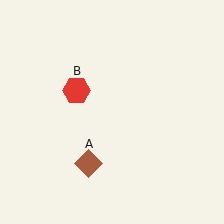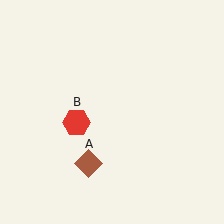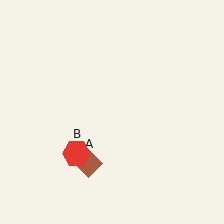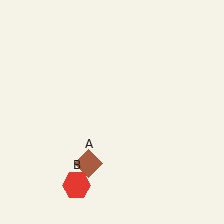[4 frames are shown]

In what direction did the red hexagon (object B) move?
The red hexagon (object B) moved down.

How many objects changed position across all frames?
1 object changed position: red hexagon (object B).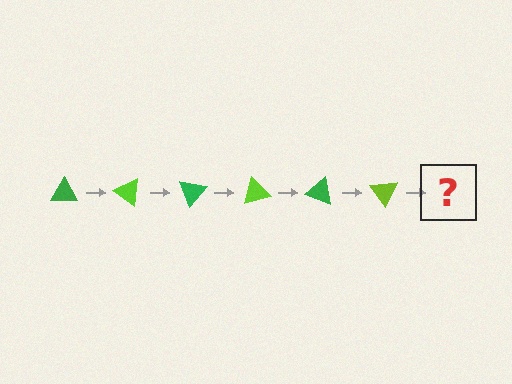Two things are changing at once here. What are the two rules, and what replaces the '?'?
The two rules are that it rotates 35 degrees each step and the color cycles through green and lime. The '?' should be a green triangle, rotated 210 degrees from the start.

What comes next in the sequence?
The next element should be a green triangle, rotated 210 degrees from the start.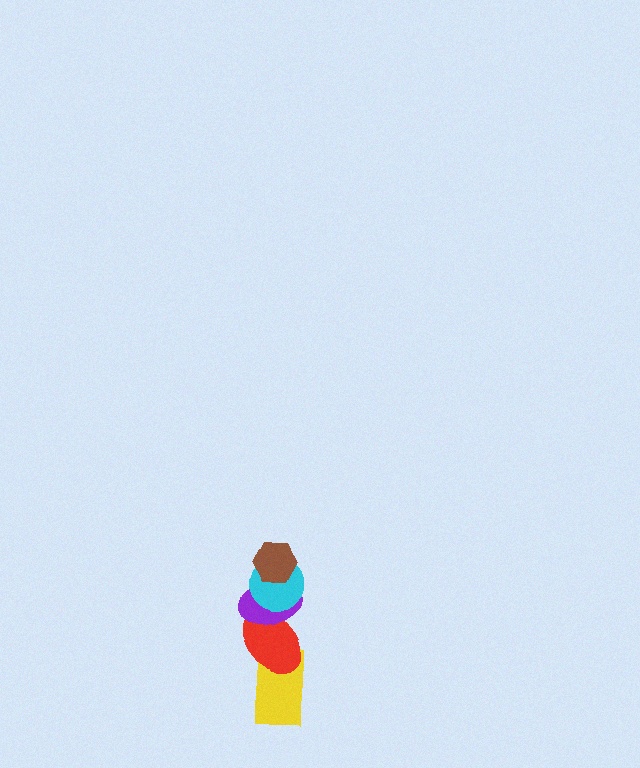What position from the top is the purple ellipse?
The purple ellipse is 3rd from the top.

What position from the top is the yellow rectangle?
The yellow rectangle is 5th from the top.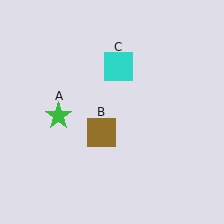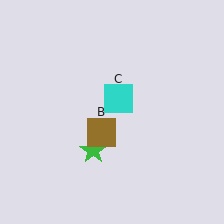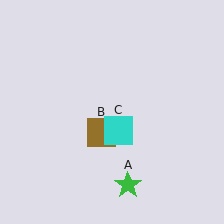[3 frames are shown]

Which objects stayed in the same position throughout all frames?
Brown square (object B) remained stationary.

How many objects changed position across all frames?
2 objects changed position: green star (object A), cyan square (object C).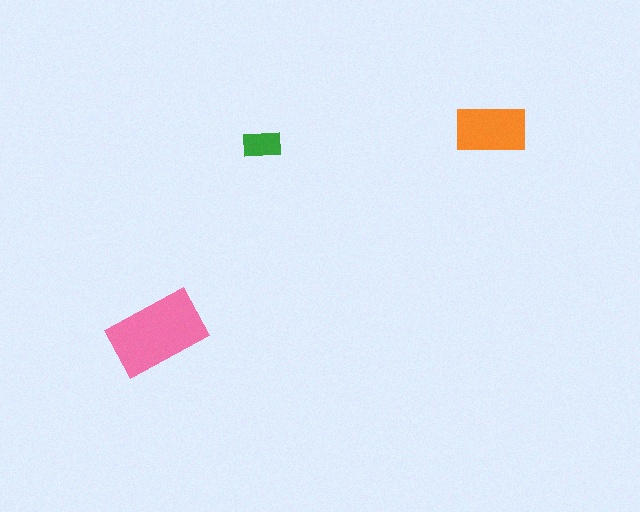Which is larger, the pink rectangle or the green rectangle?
The pink one.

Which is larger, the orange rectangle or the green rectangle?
The orange one.